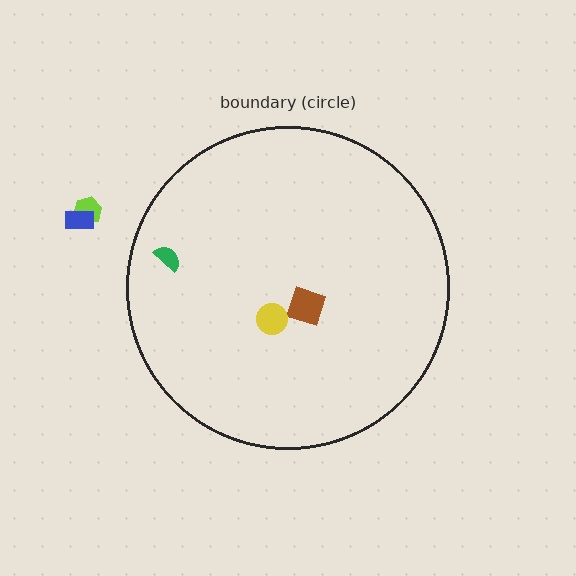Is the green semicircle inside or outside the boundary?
Inside.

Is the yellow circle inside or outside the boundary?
Inside.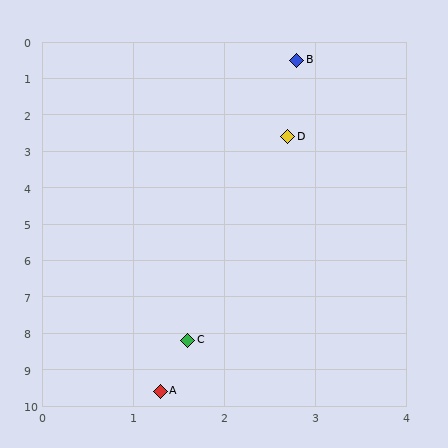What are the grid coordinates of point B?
Point B is at approximately (2.8, 0.5).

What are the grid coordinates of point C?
Point C is at approximately (1.6, 8.2).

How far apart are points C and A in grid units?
Points C and A are about 1.4 grid units apart.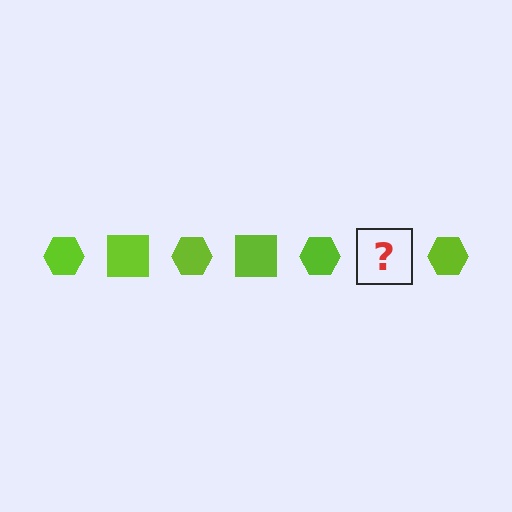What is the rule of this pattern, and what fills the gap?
The rule is that the pattern cycles through hexagon, square shapes in lime. The gap should be filled with a lime square.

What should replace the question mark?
The question mark should be replaced with a lime square.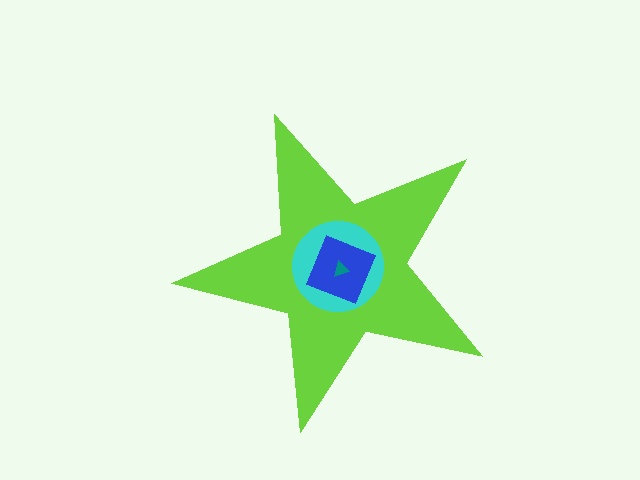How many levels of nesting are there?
4.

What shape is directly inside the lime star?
The cyan circle.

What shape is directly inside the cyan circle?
The blue diamond.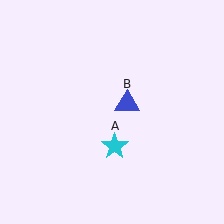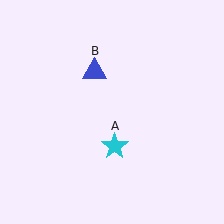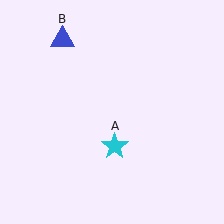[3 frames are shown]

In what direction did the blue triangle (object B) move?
The blue triangle (object B) moved up and to the left.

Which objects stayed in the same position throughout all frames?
Cyan star (object A) remained stationary.